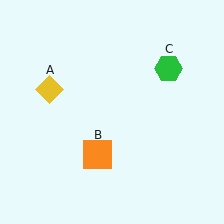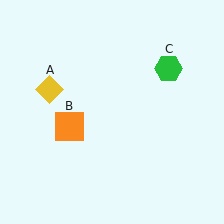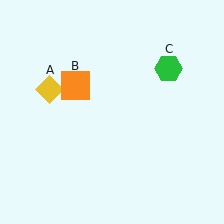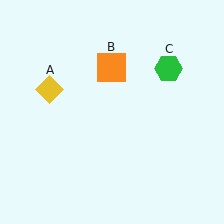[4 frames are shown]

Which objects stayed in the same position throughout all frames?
Yellow diamond (object A) and green hexagon (object C) remained stationary.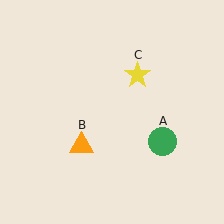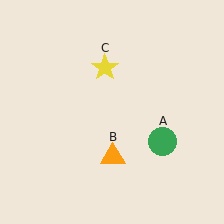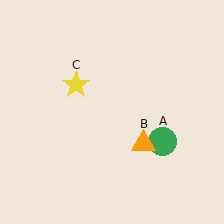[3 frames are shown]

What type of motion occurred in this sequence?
The orange triangle (object B), yellow star (object C) rotated counterclockwise around the center of the scene.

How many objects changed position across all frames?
2 objects changed position: orange triangle (object B), yellow star (object C).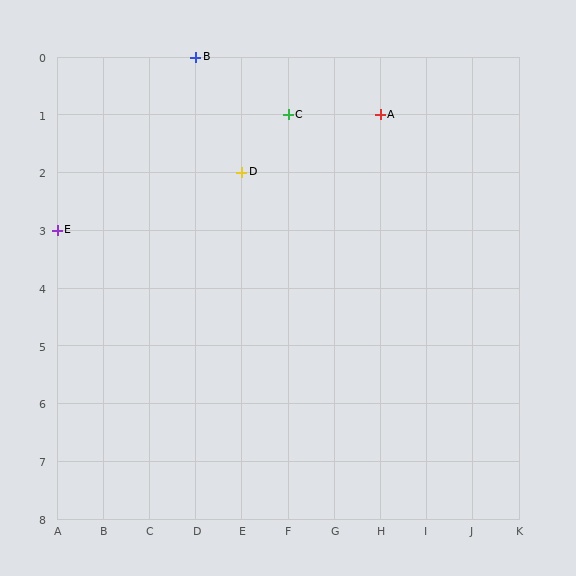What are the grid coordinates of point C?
Point C is at grid coordinates (F, 1).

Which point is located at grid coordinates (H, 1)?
Point A is at (H, 1).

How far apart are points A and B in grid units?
Points A and B are 4 columns and 1 row apart (about 4.1 grid units diagonally).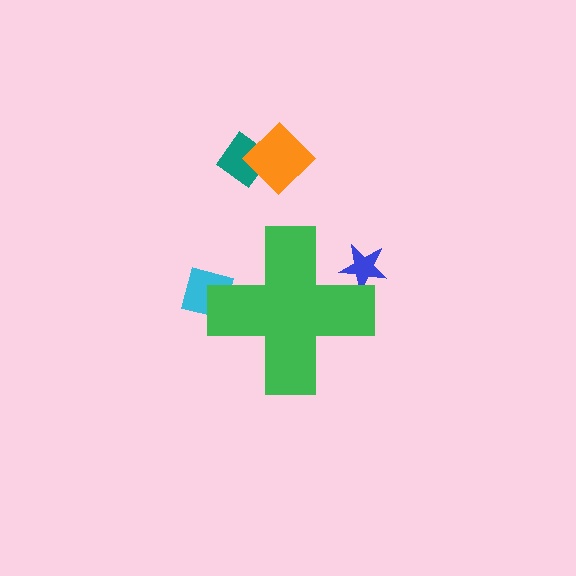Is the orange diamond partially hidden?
No, the orange diamond is fully visible.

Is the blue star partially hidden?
Yes, the blue star is partially hidden behind the green cross.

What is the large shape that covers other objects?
A green cross.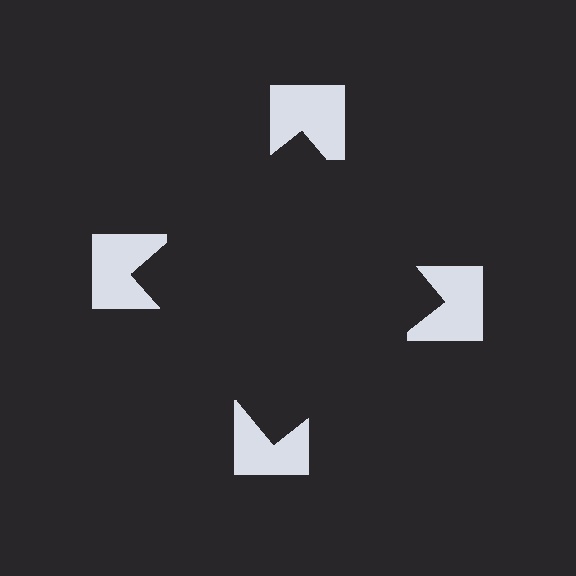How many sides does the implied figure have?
4 sides.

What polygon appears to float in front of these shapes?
An illusory square — its edges are inferred from the aligned wedge cuts in the notched squares, not physically drawn.